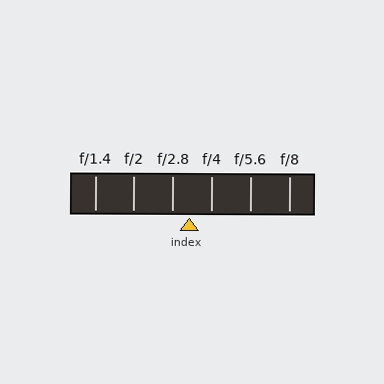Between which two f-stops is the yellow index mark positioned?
The index mark is between f/2.8 and f/4.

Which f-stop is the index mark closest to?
The index mark is closest to f/2.8.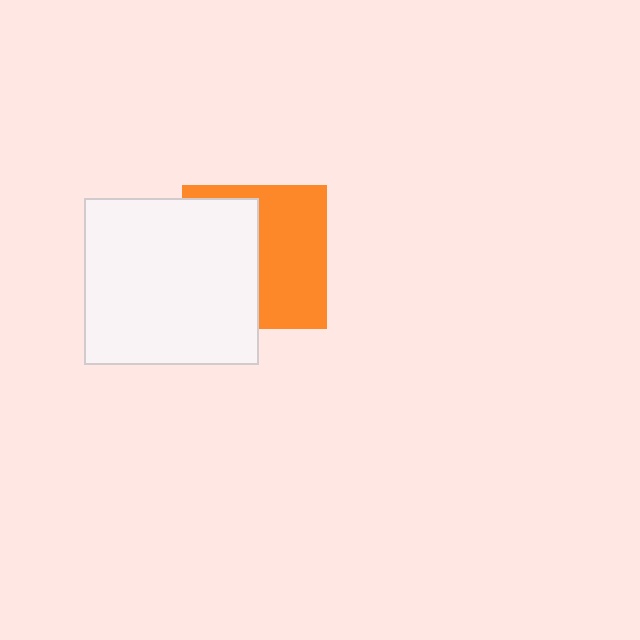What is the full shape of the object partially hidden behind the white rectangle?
The partially hidden object is an orange square.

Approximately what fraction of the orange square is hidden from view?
Roughly 49% of the orange square is hidden behind the white rectangle.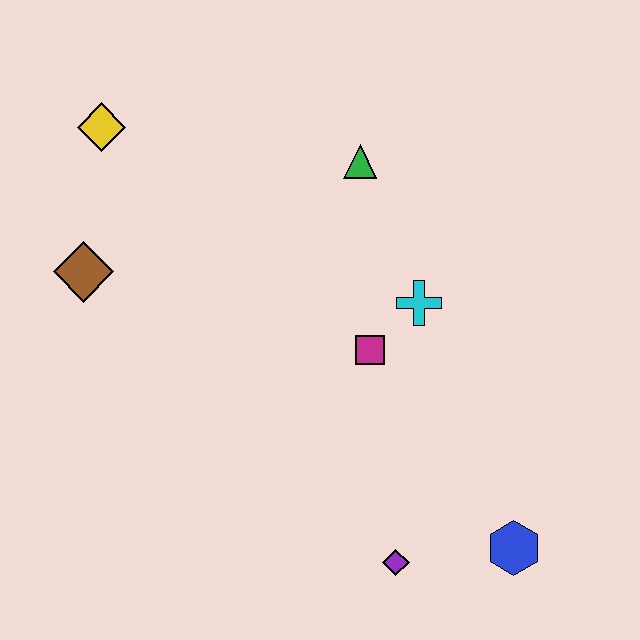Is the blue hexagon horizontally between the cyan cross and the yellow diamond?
No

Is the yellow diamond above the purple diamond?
Yes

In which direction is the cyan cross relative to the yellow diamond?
The cyan cross is to the right of the yellow diamond.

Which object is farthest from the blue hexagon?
The yellow diamond is farthest from the blue hexagon.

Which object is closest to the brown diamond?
The yellow diamond is closest to the brown diamond.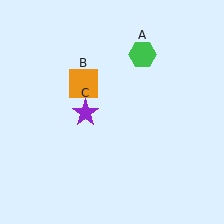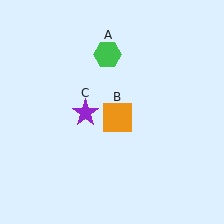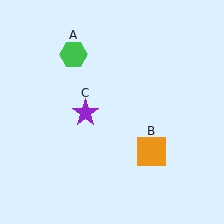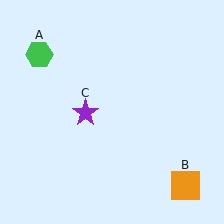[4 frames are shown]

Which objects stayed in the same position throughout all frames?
Purple star (object C) remained stationary.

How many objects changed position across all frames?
2 objects changed position: green hexagon (object A), orange square (object B).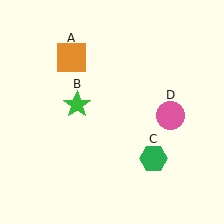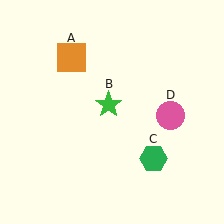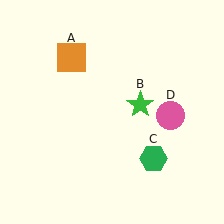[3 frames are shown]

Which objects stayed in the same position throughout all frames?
Orange square (object A) and green hexagon (object C) and pink circle (object D) remained stationary.